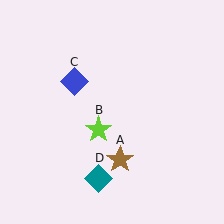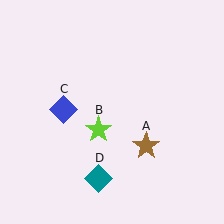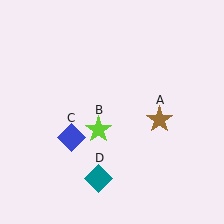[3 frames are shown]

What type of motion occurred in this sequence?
The brown star (object A), blue diamond (object C) rotated counterclockwise around the center of the scene.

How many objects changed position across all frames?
2 objects changed position: brown star (object A), blue diamond (object C).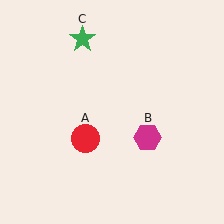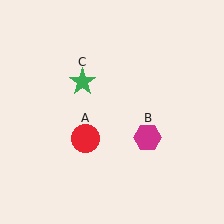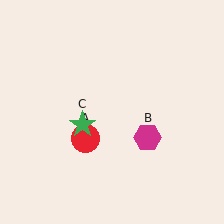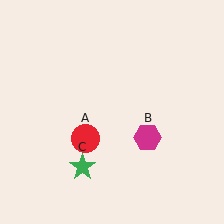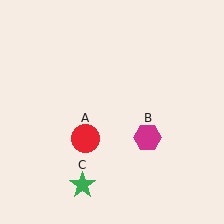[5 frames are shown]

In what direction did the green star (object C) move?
The green star (object C) moved down.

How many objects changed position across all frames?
1 object changed position: green star (object C).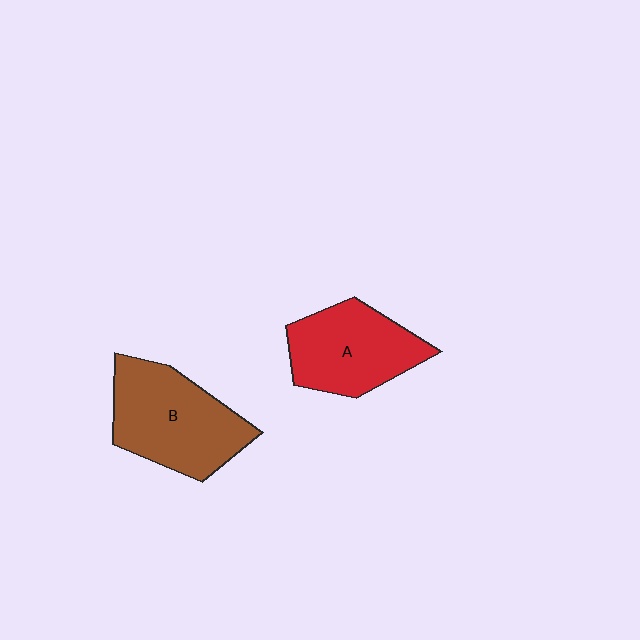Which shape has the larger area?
Shape B (brown).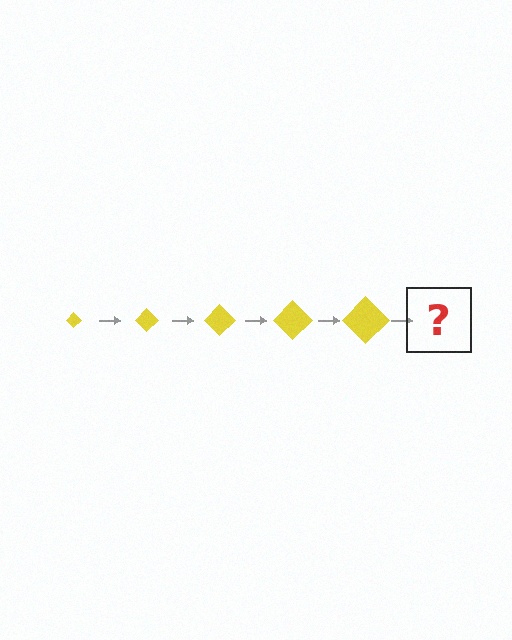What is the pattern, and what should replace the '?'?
The pattern is that the diamond gets progressively larger each step. The '?' should be a yellow diamond, larger than the previous one.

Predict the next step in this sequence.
The next step is a yellow diamond, larger than the previous one.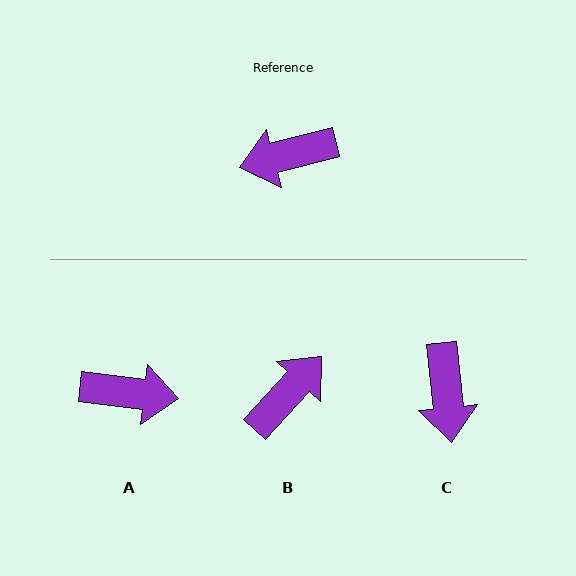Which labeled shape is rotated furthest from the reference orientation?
A, about 159 degrees away.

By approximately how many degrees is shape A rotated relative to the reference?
Approximately 159 degrees counter-clockwise.